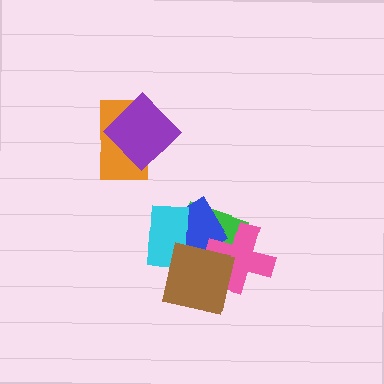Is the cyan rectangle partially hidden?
Yes, it is partially covered by another shape.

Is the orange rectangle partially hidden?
Yes, it is partially covered by another shape.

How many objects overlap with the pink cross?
3 objects overlap with the pink cross.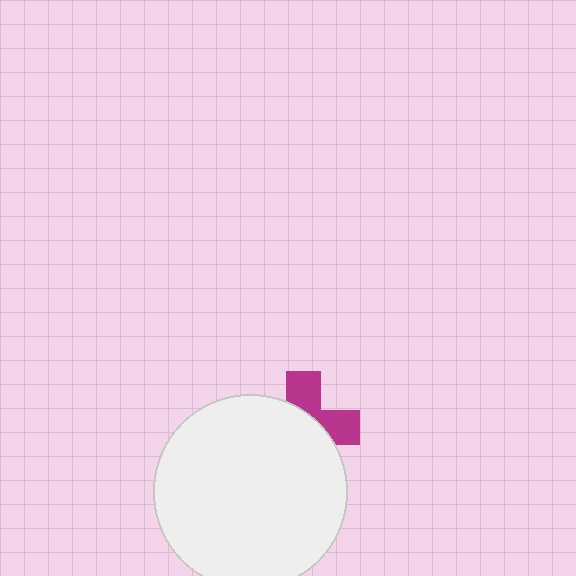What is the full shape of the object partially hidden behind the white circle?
The partially hidden object is a magenta cross.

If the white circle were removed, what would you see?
You would see the complete magenta cross.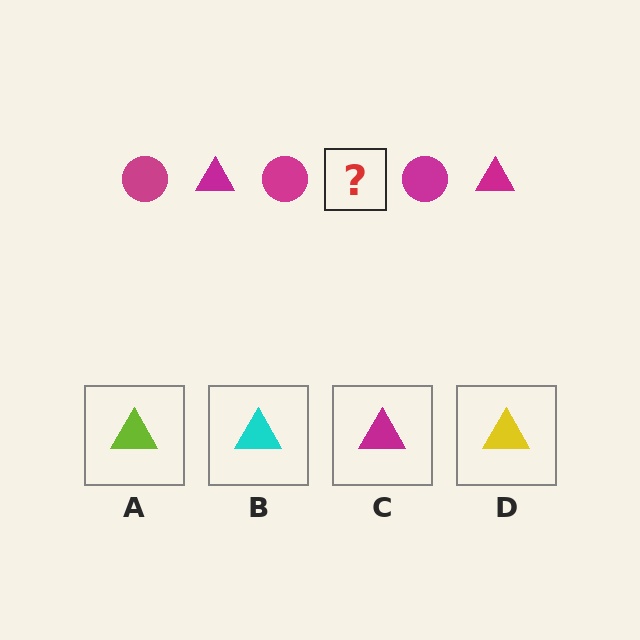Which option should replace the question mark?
Option C.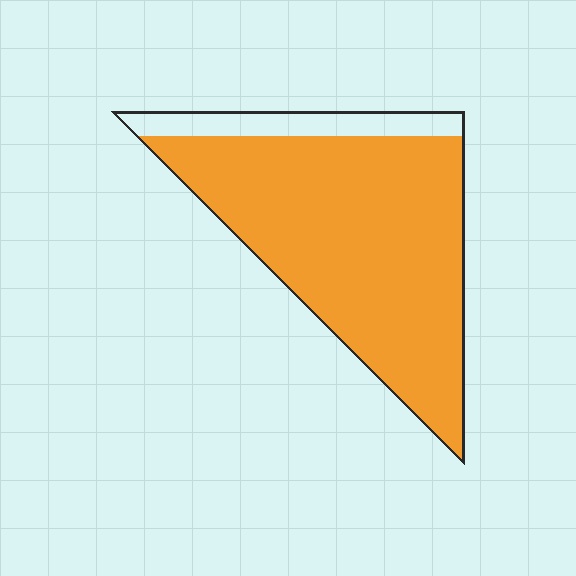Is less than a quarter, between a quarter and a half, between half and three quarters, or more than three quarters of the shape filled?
More than three quarters.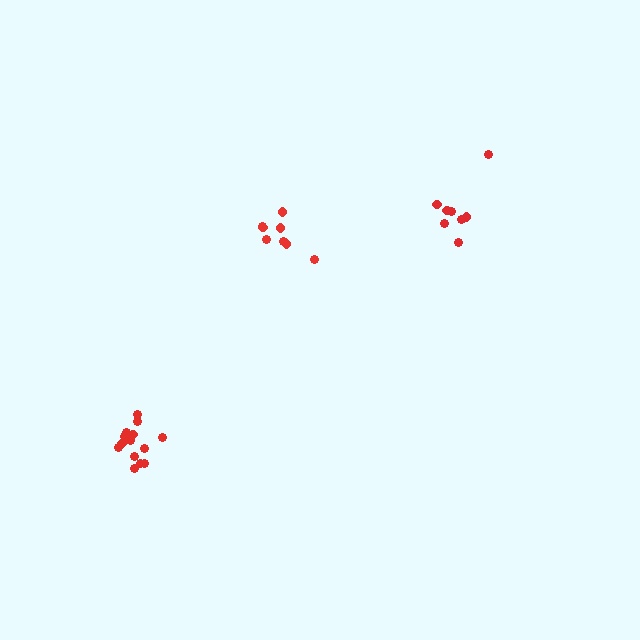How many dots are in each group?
Group 1: 8 dots, Group 2: 8 dots, Group 3: 14 dots (30 total).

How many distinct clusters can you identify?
There are 3 distinct clusters.